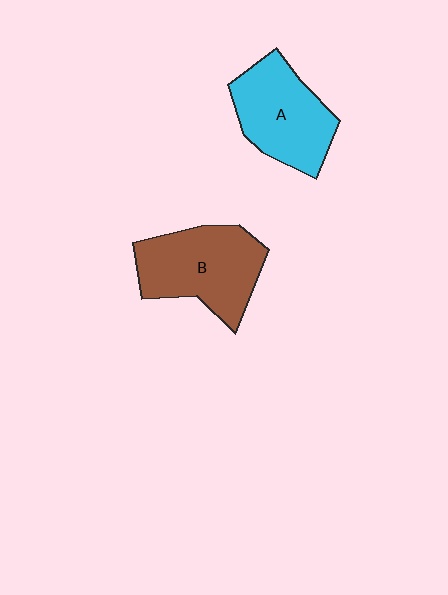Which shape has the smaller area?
Shape A (cyan).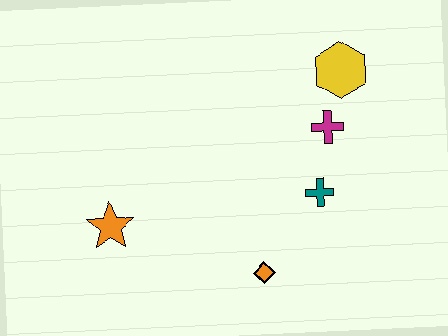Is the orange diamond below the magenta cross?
Yes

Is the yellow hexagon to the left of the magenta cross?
No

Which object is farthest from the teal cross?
The orange star is farthest from the teal cross.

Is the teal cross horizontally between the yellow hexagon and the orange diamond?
Yes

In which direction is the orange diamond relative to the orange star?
The orange diamond is to the right of the orange star.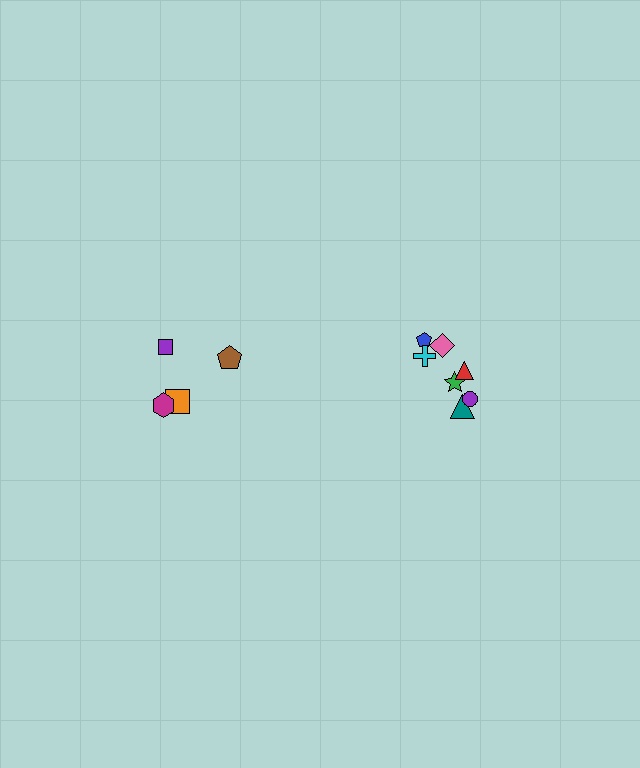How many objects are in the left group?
There are 4 objects.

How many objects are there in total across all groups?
There are 11 objects.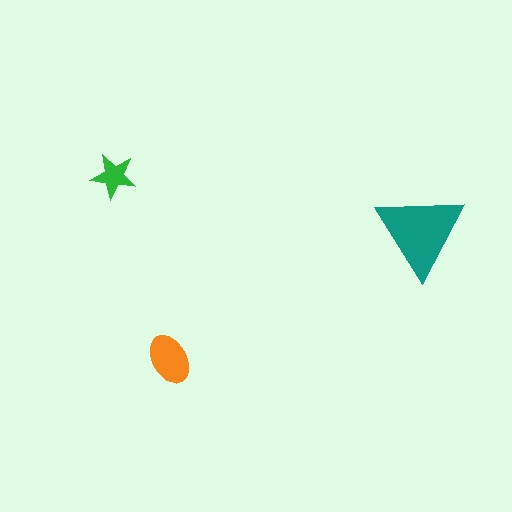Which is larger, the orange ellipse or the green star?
The orange ellipse.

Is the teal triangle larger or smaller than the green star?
Larger.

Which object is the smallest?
The green star.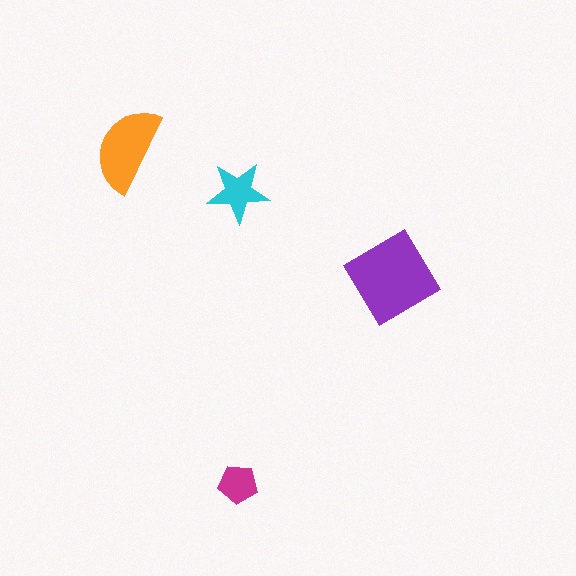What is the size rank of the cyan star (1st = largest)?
3rd.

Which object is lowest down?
The magenta pentagon is bottommost.